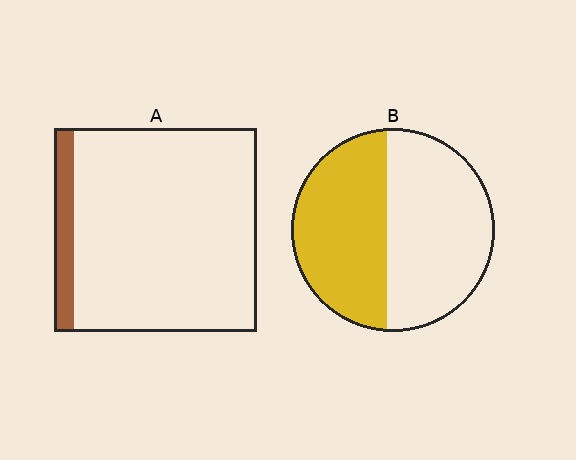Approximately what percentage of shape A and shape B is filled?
A is approximately 10% and B is approximately 45%.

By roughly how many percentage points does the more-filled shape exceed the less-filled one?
By roughly 35 percentage points (B over A).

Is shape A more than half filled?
No.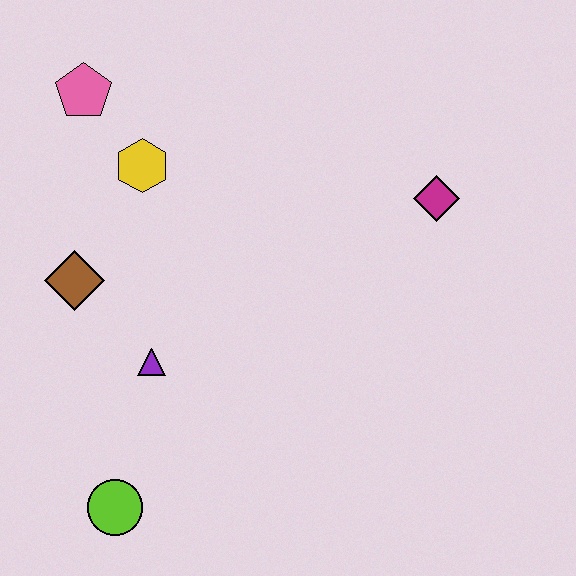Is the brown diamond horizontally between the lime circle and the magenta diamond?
No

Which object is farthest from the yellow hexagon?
The lime circle is farthest from the yellow hexagon.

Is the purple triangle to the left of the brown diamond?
No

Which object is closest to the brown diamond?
The purple triangle is closest to the brown diamond.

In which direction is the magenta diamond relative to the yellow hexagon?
The magenta diamond is to the right of the yellow hexagon.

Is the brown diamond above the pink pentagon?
No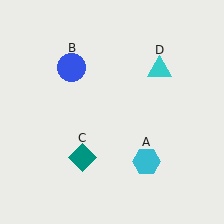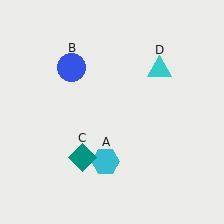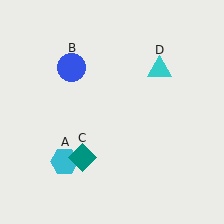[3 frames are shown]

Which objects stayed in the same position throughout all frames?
Blue circle (object B) and teal diamond (object C) and cyan triangle (object D) remained stationary.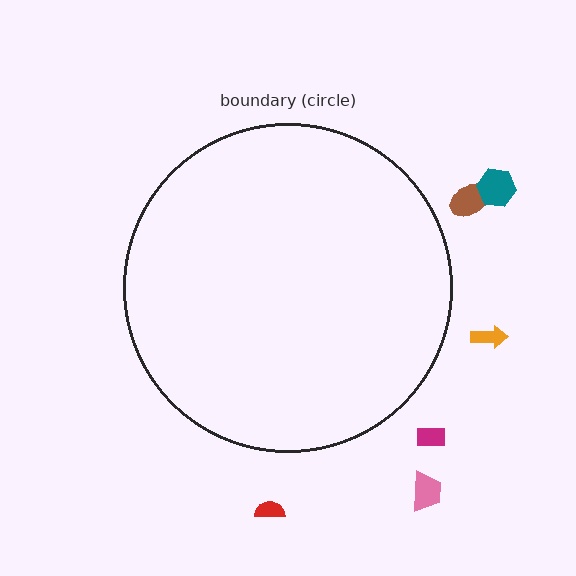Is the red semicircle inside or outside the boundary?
Outside.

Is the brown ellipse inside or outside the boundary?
Outside.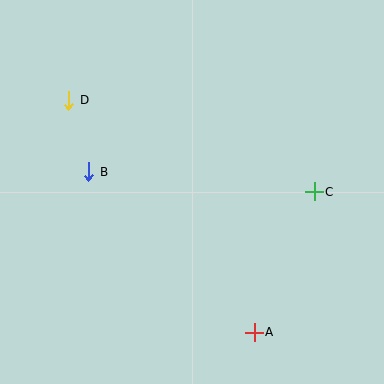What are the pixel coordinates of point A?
Point A is at (254, 332).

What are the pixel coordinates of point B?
Point B is at (89, 172).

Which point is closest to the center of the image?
Point B at (89, 172) is closest to the center.